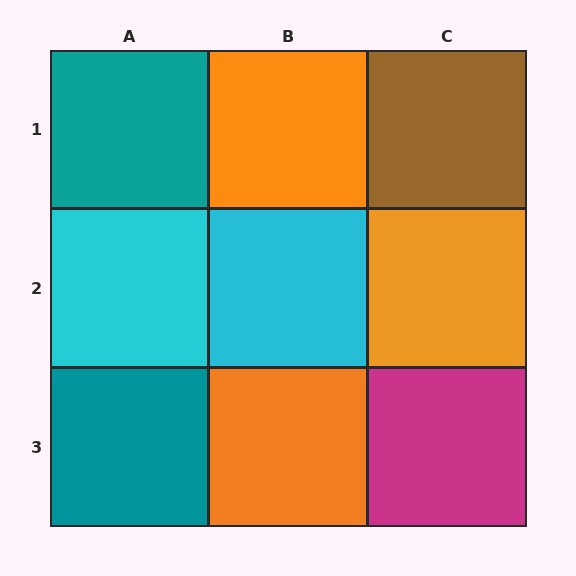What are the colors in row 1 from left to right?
Teal, orange, brown.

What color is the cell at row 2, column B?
Cyan.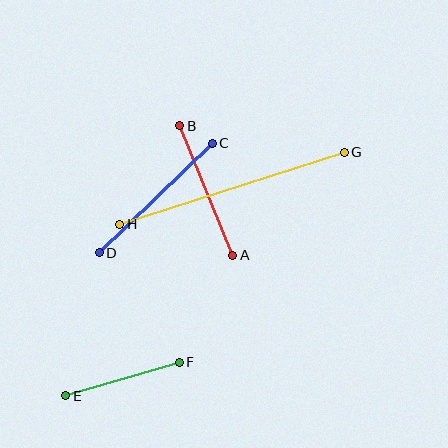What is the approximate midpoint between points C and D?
The midpoint is at approximately (156, 198) pixels.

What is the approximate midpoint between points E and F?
The midpoint is at approximately (122, 379) pixels.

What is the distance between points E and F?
The distance is approximately 119 pixels.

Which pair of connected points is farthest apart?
Points G and H are farthest apart.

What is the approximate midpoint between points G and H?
The midpoint is at approximately (232, 188) pixels.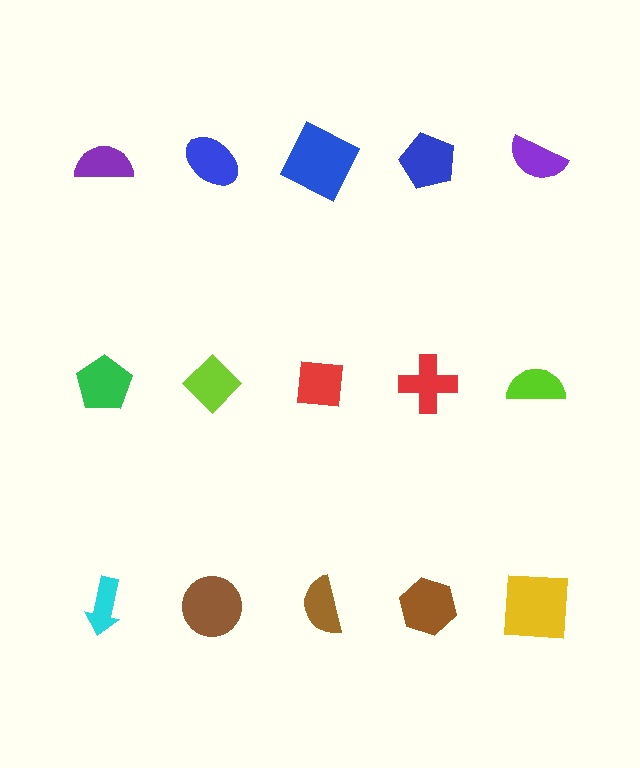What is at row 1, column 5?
A purple semicircle.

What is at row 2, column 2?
A lime diamond.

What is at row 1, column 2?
A blue ellipse.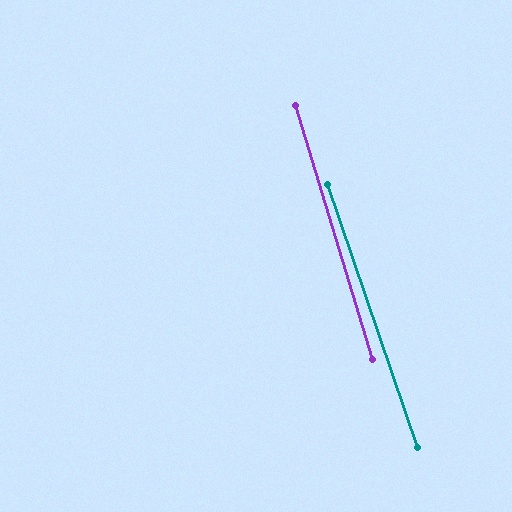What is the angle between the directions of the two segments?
Approximately 2 degrees.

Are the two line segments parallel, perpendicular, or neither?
Parallel — their directions differ by only 2.0°.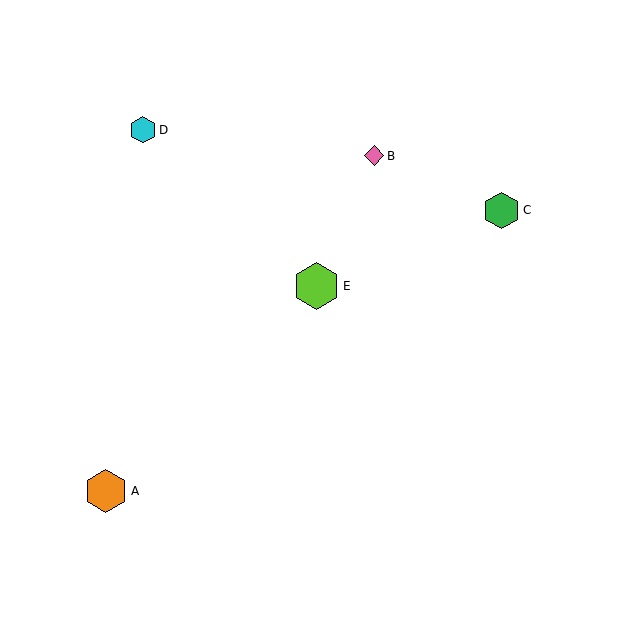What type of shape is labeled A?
Shape A is an orange hexagon.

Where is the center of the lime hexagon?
The center of the lime hexagon is at (317, 286).